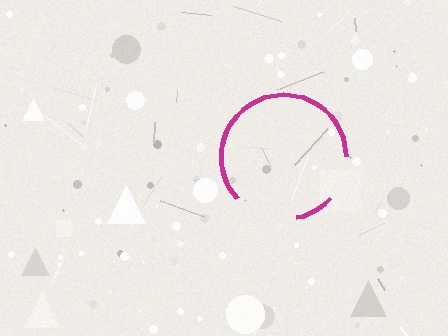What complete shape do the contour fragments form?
The contour fragments form a circle.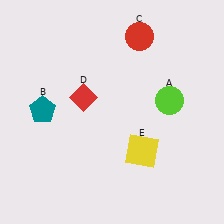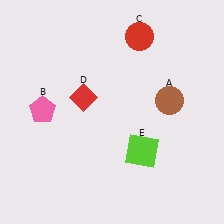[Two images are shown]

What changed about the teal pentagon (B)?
In Image 1, B is teal. In Image 2, it changed to pink.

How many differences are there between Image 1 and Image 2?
There are 3 differences between the two images.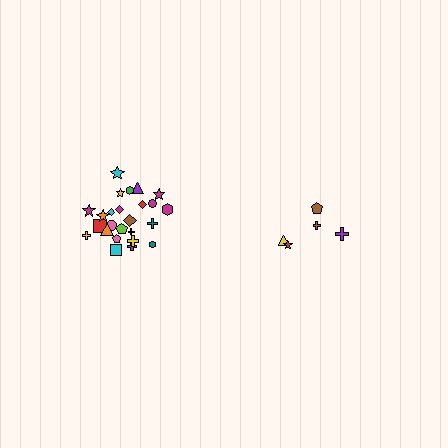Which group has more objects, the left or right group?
The left group.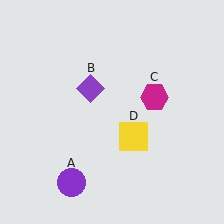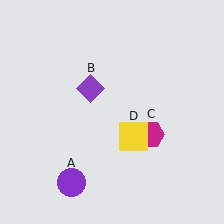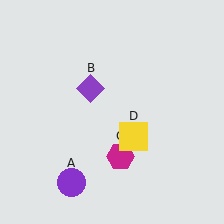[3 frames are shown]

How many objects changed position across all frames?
1 object changed position: magenta hexagon (object C).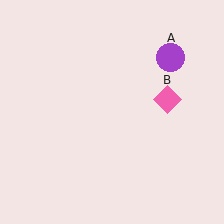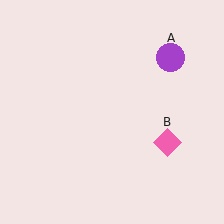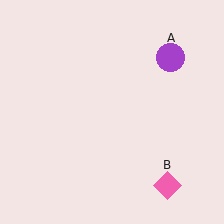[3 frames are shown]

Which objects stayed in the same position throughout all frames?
Purple circle (object A) remained stationary.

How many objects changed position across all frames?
1 object changed position: pink diamond (object B).